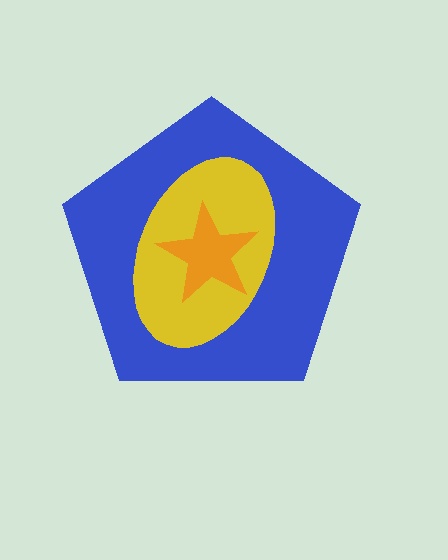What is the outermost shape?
The blue pentagon.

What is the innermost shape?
The orange star.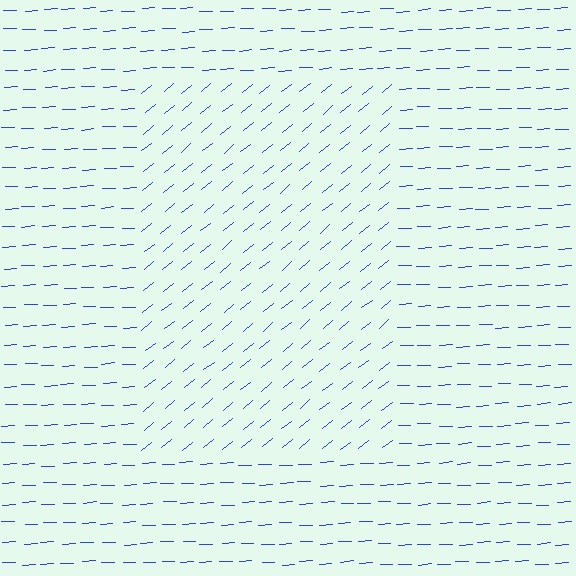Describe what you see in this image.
The image is filled with small blue line segments. A rectangle region in the image has lines oriented differently from the surrounding lines, creating a visible texture boundary.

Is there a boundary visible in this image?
Yes, there is a texture boundary formed by a change in line orientation.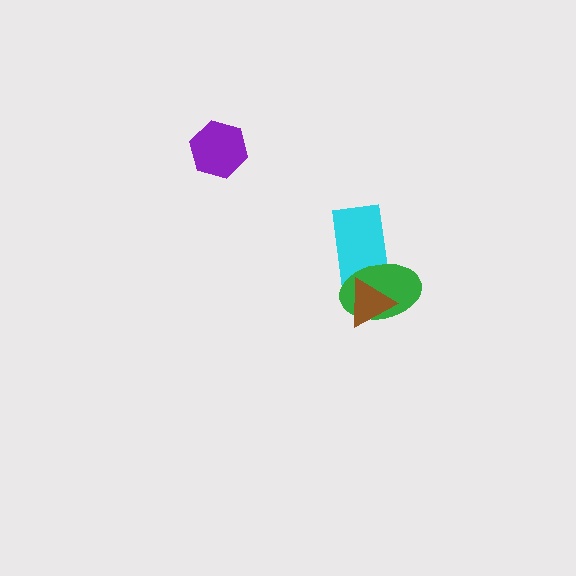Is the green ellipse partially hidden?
Yes, it is partially covered by another shape.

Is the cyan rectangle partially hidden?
Yes, it is partially covered by another shape.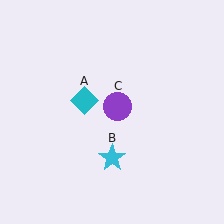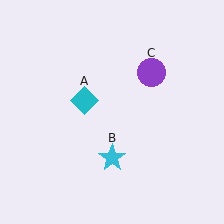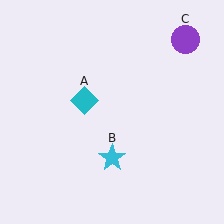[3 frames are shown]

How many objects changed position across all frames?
1 object changed position: purple circle (object C).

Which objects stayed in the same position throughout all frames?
Cyan diamond (object A) and cyan star (object B) remained stationary.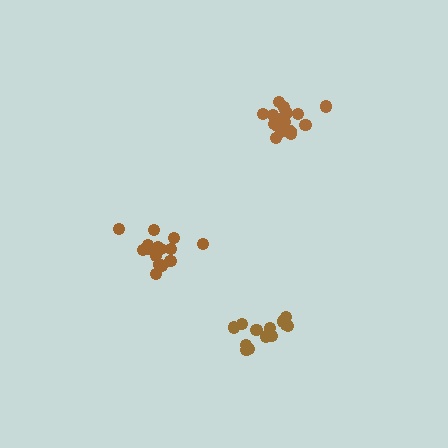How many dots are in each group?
Group 1: 16 dots, Group 2: 18 dots, Group 3: 13 dots (47 total).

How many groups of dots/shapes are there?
There are 3 groups.